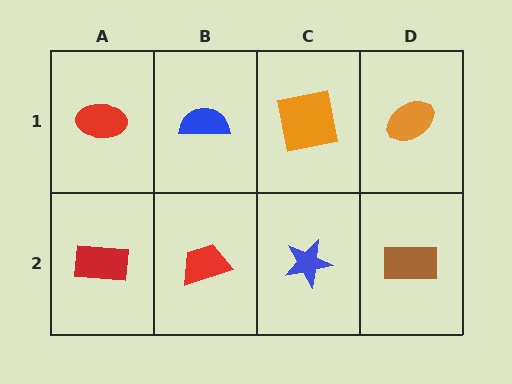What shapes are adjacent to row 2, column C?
An orange square (row 1, column C), a red trapezoid (row 2, column B), a brown rectangle (row 2, column D).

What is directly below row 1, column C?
A blue star.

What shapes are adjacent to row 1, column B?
A red trapezoid (row 2, column B), a red ellipse (row 1, column A), an orange square (row 1, column C).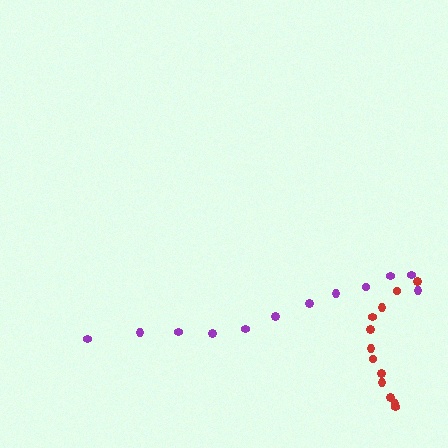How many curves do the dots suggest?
There are 2 distinct paths.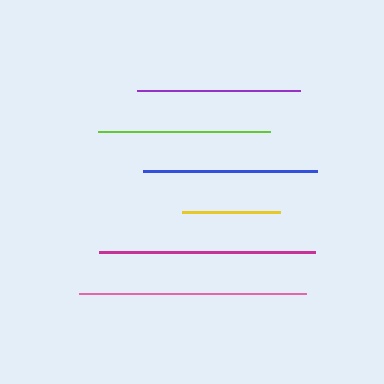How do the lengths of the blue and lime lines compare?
The blue and lime lines are approximately the same length.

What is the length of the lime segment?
The lime segment is approximately 172 pixels long.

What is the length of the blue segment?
The blue segment is approximately 174 pixels long.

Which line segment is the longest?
The pink line is the longest at approximately 226 pixels.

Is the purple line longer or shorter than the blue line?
The blue line is longer than the purple line.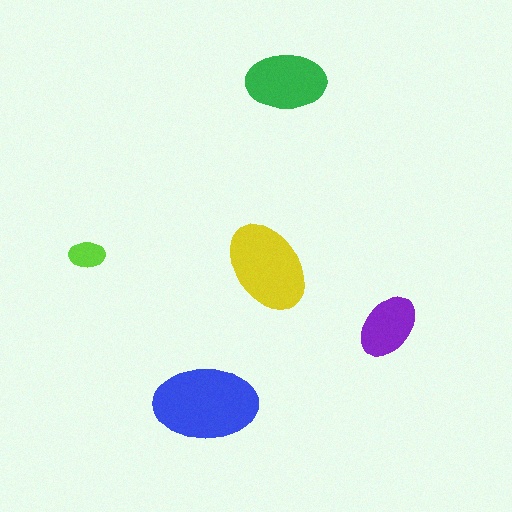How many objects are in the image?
There are 5 objects in the image.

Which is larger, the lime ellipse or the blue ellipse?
The blue one.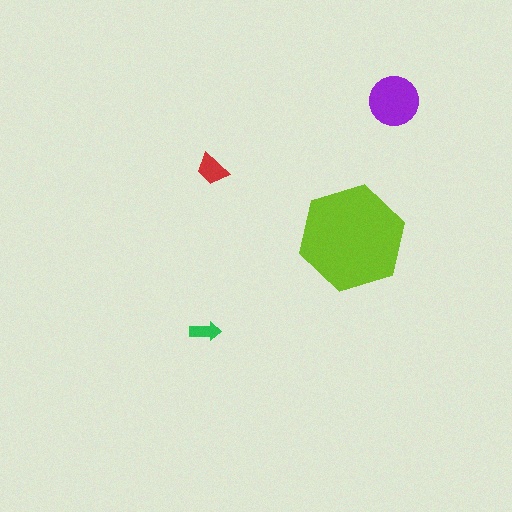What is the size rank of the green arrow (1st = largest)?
4th.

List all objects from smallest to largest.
The green arrow, the red trapezoid, the purple circle, the lime hexagon.